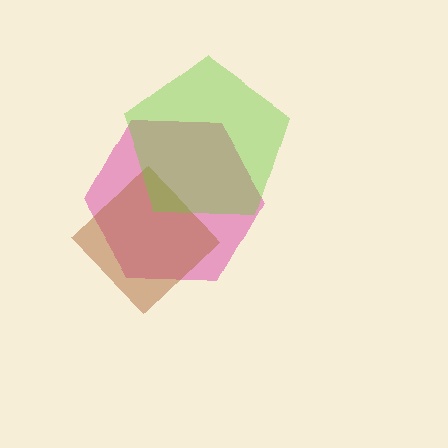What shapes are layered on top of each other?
The layered shapes are: a magenta hexagon, a brown diamond, a lime pentagon.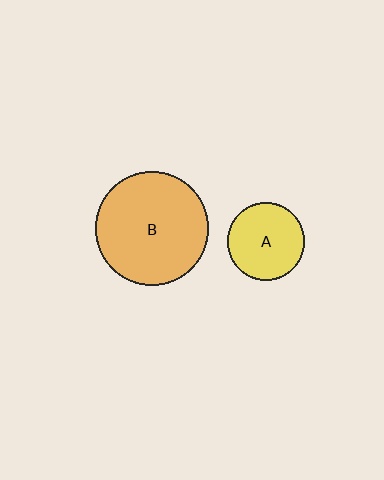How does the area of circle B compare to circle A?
Approximately 2.2 times.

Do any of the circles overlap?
No, none of the circles overlap.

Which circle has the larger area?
Circle B (orange).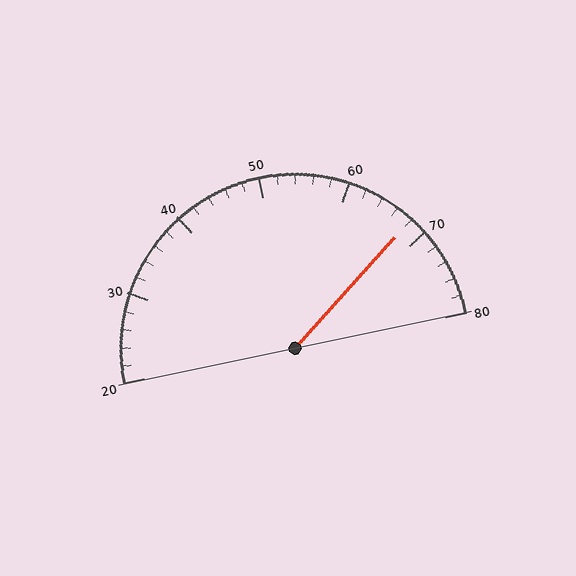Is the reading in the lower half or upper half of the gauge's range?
The reading is in the upper half of the range (20 to 80).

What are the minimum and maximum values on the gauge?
The gauge ranges from 20 to 80.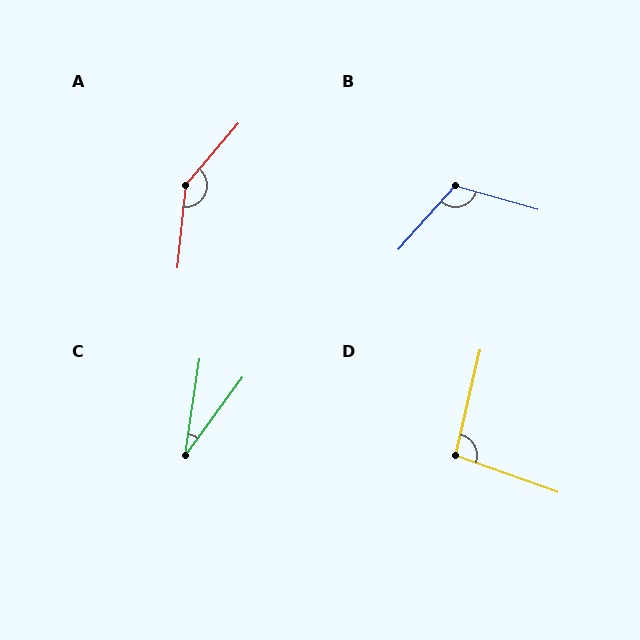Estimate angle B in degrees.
Approximately 116 degrees.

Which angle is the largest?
A, at approximately 146 degrees.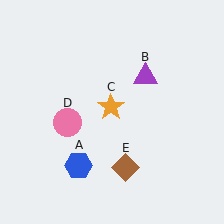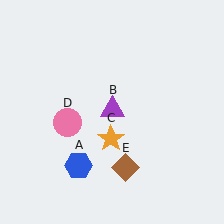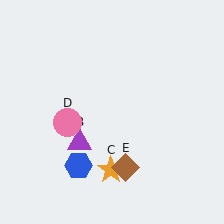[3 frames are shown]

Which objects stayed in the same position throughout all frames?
Blue hexagon (object A) and pink circle (object D) and brown diamond (object E) remained stationary.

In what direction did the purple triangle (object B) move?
The purple triangle (object B) moved down and to the left.